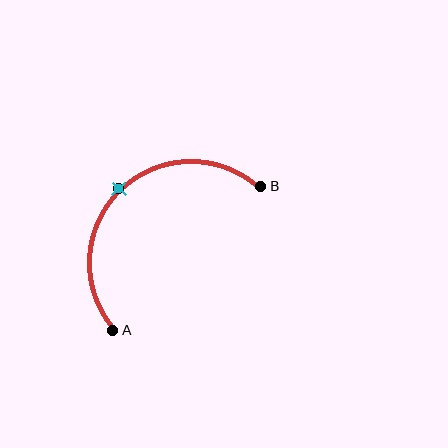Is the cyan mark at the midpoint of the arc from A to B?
Yes. The cyan mark lies on the arc at equal arc-length from both A and B — it is the arc midpoint.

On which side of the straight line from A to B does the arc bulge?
The arc bulges above and to the left of the straight line connecting A and B.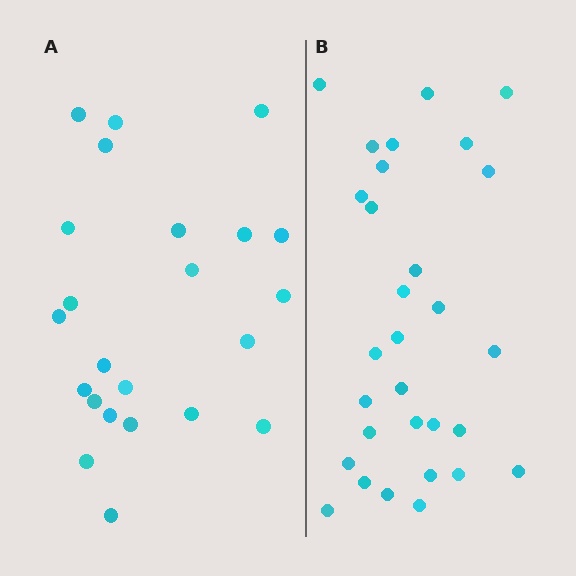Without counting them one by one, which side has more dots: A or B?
Region B (the right region) has more dots.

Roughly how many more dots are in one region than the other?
Region B has roughly 8 or so more dots than region A.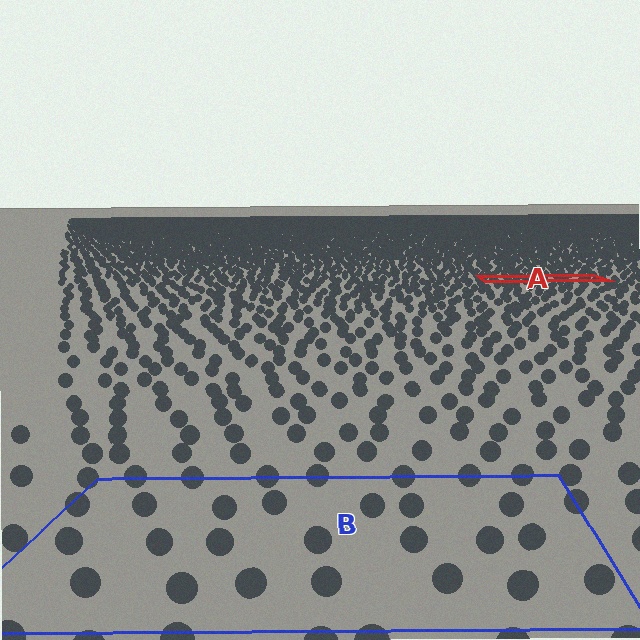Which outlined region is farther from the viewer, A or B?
Region A is farther from the viewer — the texture elements inside it appear smaller and more densely packed.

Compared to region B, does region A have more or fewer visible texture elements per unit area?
Region A has more texture elements per unit area — they are packed more densely because it is farther away.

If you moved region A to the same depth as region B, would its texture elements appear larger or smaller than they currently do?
They would appear larger. At a closer depth, the same texture elements are projected at a bigger on-screen size.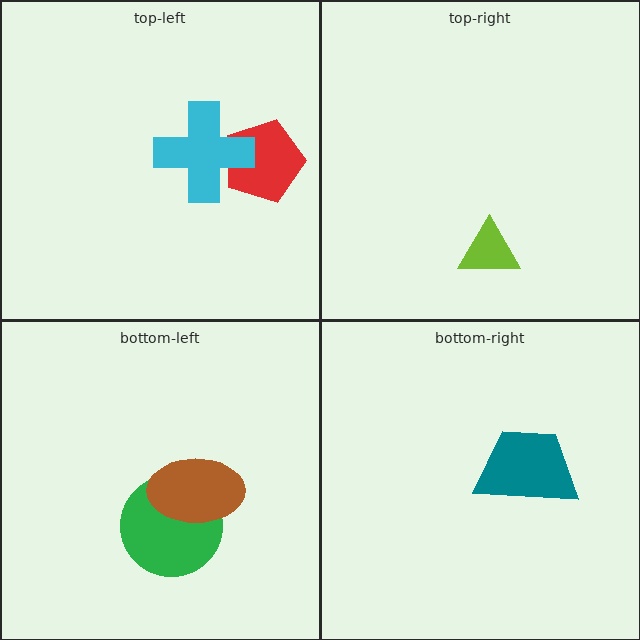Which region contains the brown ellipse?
The bottom-left region.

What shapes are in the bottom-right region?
The teal trapezoid.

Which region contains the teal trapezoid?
The bottom-right region.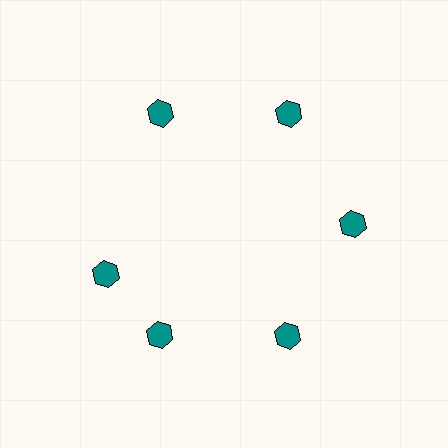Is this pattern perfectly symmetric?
No. The 6 teal hexagons are arranged in a ring, but one element near the 9 o'clock position is rotated out of alignment along the ring, breaking the 6-fold rotational symmetry.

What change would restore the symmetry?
The symmetry would be restored by rotating it back into even spacing with its neighbors so that all 6 hexagons sit at equal angles and equal distance from the center.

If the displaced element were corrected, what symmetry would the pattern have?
It would have 6-fold rotational symmetry — the pattern would map onto itself every 60 degrees.